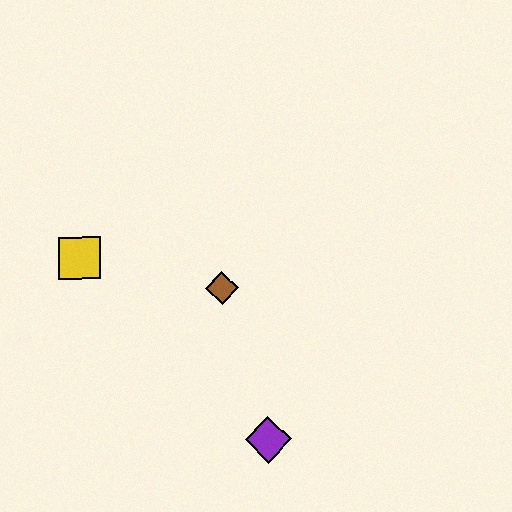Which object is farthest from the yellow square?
The purple diamond is farthest from the yellow square.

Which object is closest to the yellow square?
The brown diamond is closest to the yellow square.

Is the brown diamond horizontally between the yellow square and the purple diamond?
Yes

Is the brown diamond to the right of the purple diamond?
No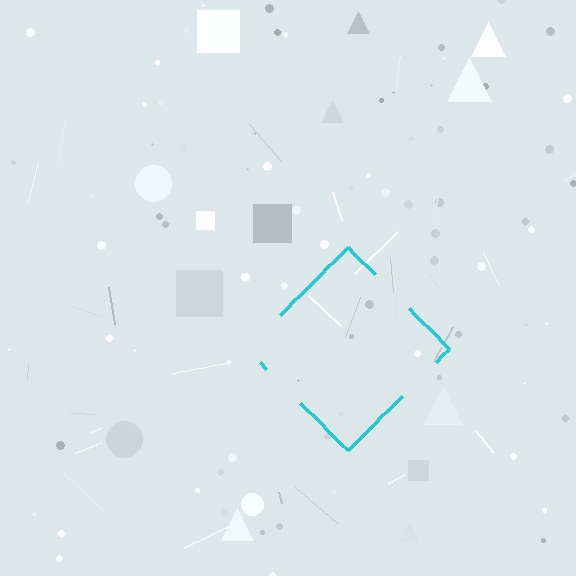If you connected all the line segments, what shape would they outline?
They would outline a diamond.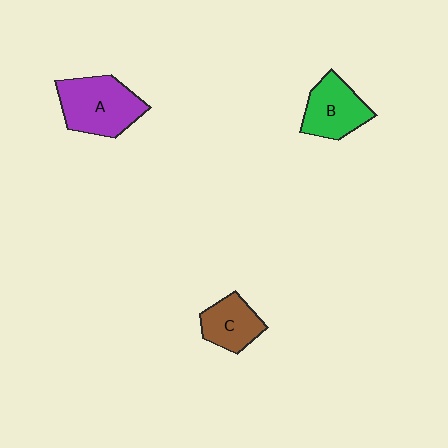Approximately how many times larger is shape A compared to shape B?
Approximately 1.3 times.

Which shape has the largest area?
Shape A (purple).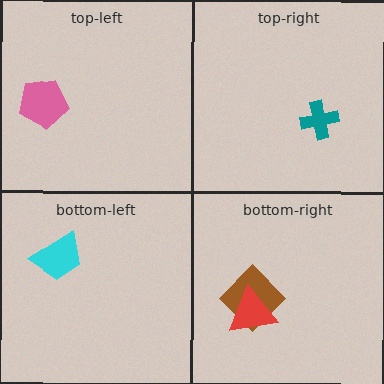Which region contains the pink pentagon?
The top-left region.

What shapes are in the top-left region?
The pink pentagon.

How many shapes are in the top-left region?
1.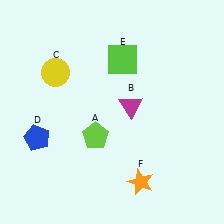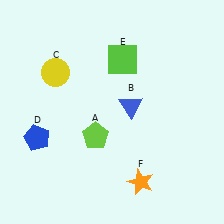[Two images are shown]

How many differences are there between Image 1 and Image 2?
There is 1 difference between the two images.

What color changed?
The triangle (B) changed from magenta in Image 1 to blue in Image 2.